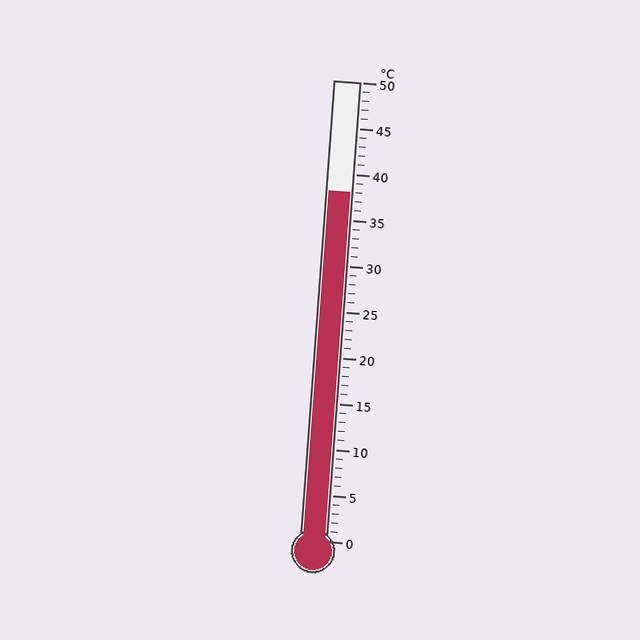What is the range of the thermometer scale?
The thermometer scale ranges from 0°C to 50°C.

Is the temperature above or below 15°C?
The temperature is above 15°C.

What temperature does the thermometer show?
The thermometer shows approximately 38°C.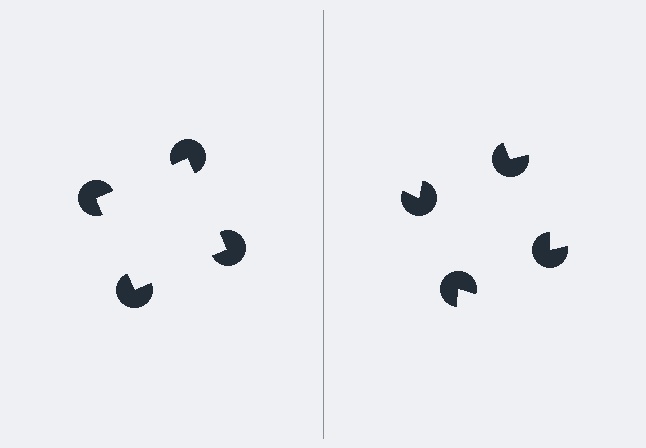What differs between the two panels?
The pac-man discs are positioned identically on both sides; only the wedge orientations differ. On the left they align to a square; on the right they are misaligned.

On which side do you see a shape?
An illusory square appears on the left side. On the right side the wedge cuts are rotated, so no coherent shape forms.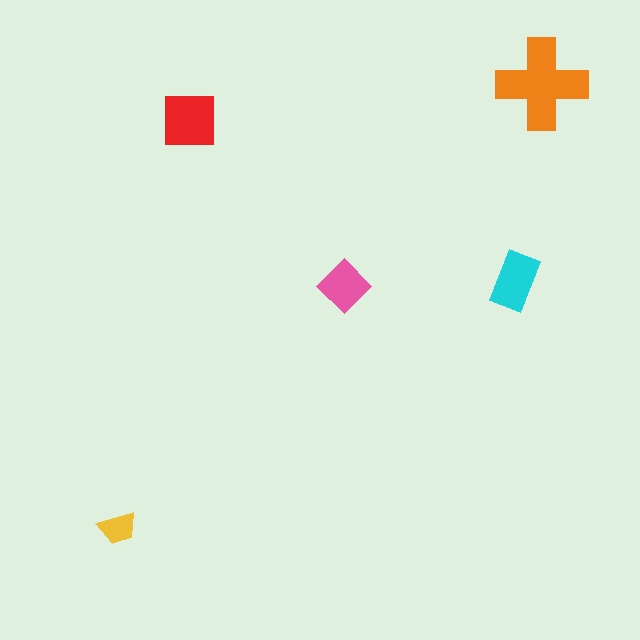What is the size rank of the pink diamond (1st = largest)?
4th.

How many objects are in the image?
There are 5 objects in the image.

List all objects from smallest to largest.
The yellow trapezoid, the pink diamond, the cyan rectangle, the red square, the orange cross.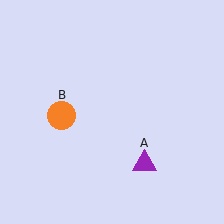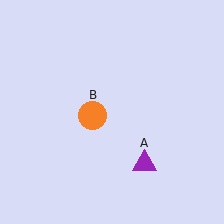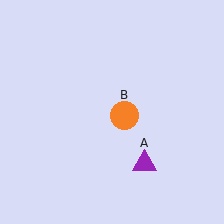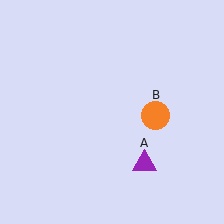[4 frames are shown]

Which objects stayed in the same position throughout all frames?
Purple triangle (object A) remained stationary.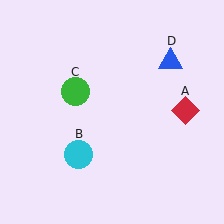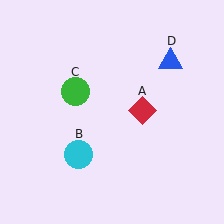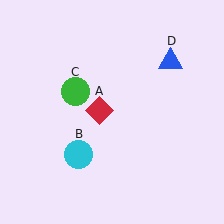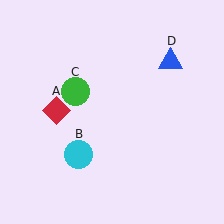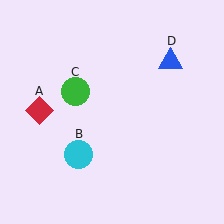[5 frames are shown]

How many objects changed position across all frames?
1 object changed position: red diamond (object A).